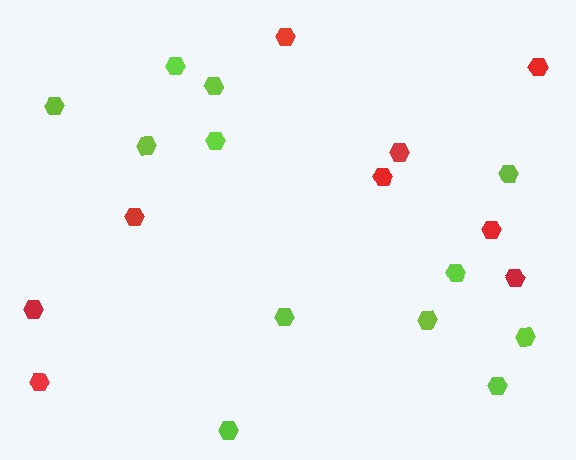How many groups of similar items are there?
There are 2 groups: one group of lime hexagons (12) and one group of red hexagons (9).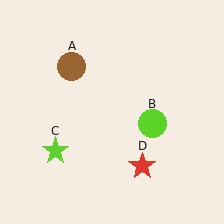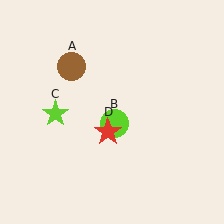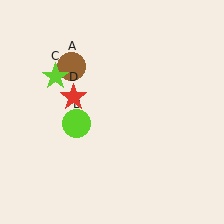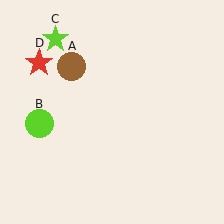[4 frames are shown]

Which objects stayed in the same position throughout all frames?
Brown circle (object A) remained stationary.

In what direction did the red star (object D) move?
The red star (object D) moved up and to the left.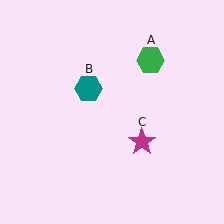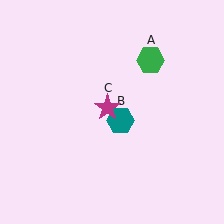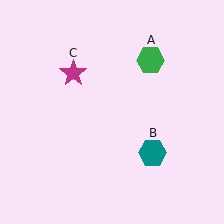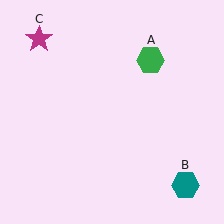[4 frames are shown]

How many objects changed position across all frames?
2 objects changed position: teal hexagon (object B), magenta star (object C).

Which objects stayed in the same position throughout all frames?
Green hexagon (object A) remained stationary.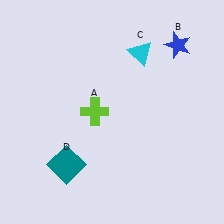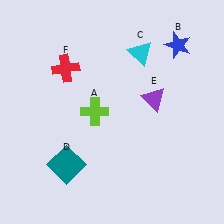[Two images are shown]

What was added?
A purple triangle (E), a red cross (F) were added in Image 2.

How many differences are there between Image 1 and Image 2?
There are 2 differences between the two images.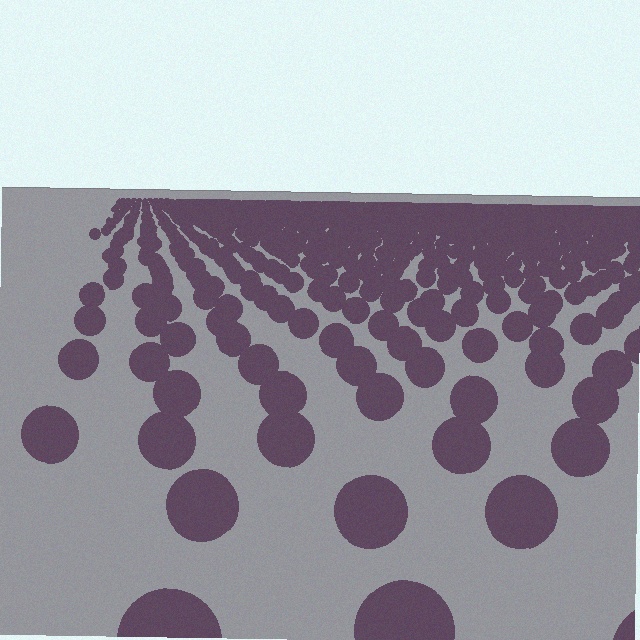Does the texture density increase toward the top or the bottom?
Density increases toward the top.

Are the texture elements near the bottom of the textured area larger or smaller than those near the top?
Larger. Near the bottom, elements are closer to the viewer and appear at a bigger on-screen size.